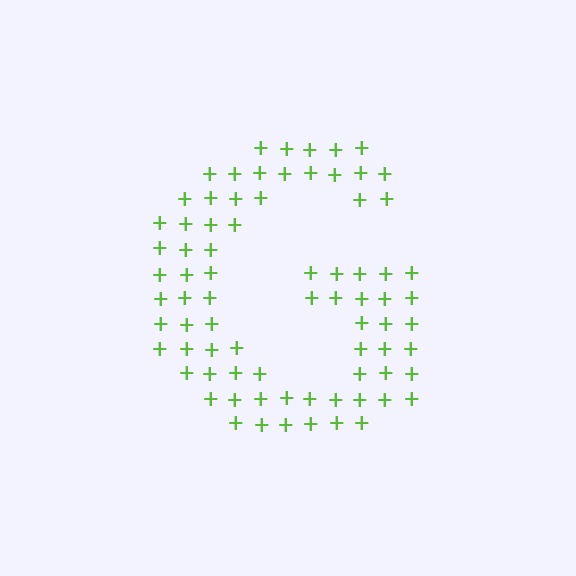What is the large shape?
The large shape is the letter G.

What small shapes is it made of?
It is made of small plus signs.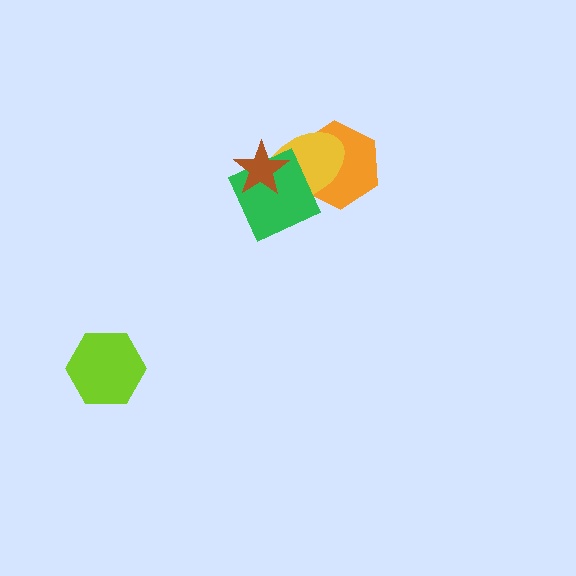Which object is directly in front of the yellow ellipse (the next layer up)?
The green square is directly in front of the yellow ellipse.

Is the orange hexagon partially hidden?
Yes, it is partially covered by another shape.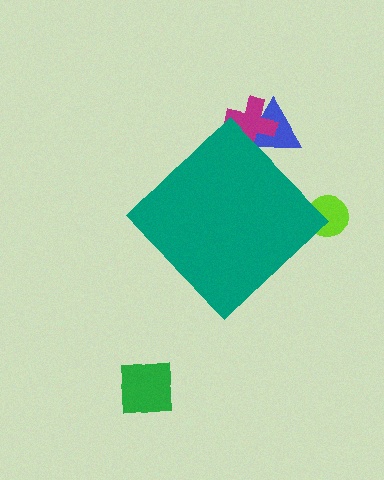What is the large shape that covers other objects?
A teal diamond.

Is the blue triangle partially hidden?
Yes, the blue triangle is partially hidden behind the teal diamond.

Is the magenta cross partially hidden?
Yes, the magenta cross is partially hidden behind the teal diamond.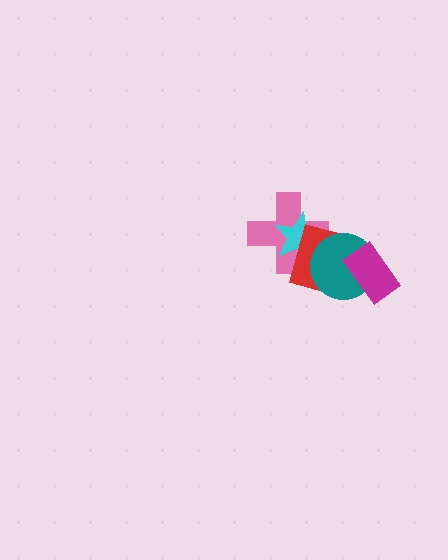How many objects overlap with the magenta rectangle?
2 objects overlap with the magenta rectangle.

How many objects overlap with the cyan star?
3 objects overlap with the cyan star.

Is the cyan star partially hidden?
Yes, it is partially covered by another shape.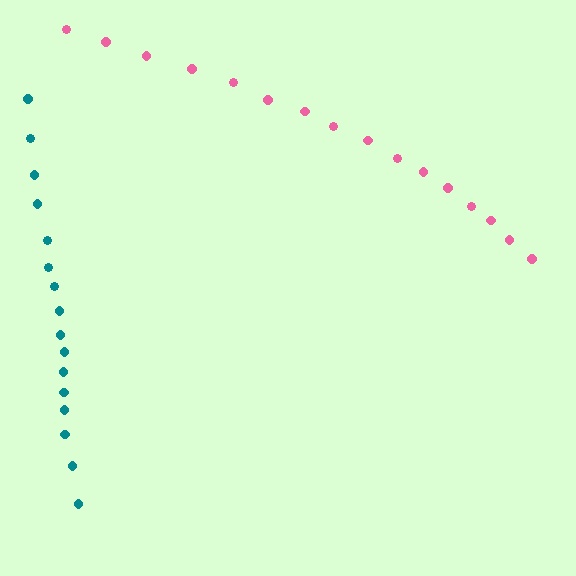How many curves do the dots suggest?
There are 2 distinct paths.